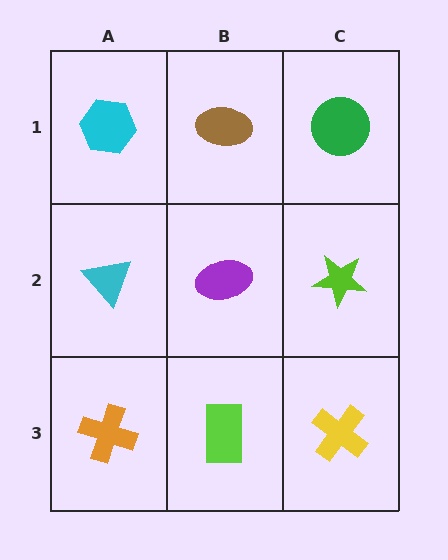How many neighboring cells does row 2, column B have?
4.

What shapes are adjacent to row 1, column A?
A cyan triangle (row 2, column A), a brown ellipse (row 1, column B).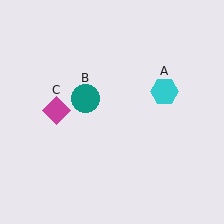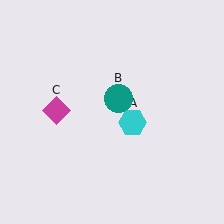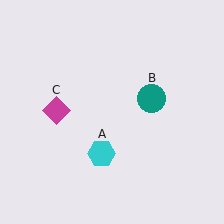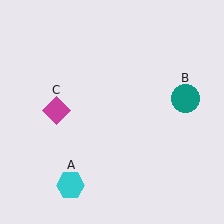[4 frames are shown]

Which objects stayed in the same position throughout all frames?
Magenta diamond (object C) remained stationary.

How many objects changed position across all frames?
2 objects changed position: cyan hexagon (object A), teal circle (object B).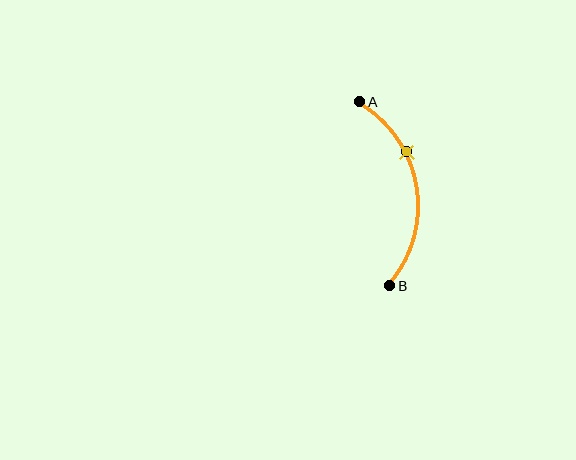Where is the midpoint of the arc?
The arc midpoint is the point on the curve farthest from the straight line joining A and B. It sits to the right of that line.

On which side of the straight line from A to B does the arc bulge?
The arc bulges to the right of the straight line connecting A and B.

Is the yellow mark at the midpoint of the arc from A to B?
No. The yellow mark lies on the arc but is closer to endpoint A. The arc midpoint would be at the point on the curve equidistant along the arc from both A and B.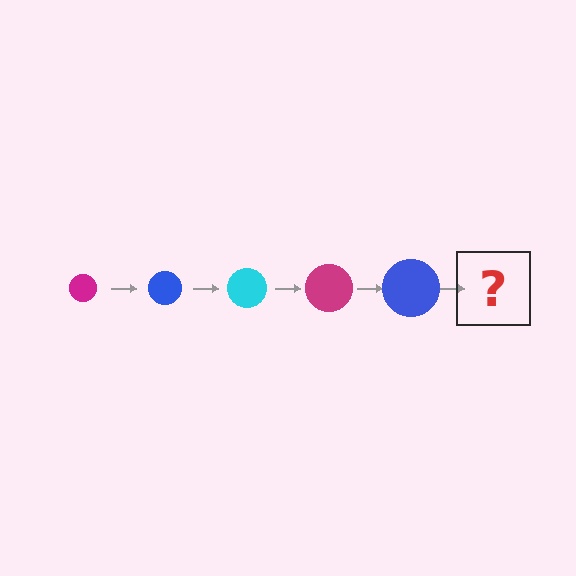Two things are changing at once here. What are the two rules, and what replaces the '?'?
The two rules are that the circle grows larger each step and the color cycles through magenta, blue, and cyan. The '?' should be a cyan circle, larger than the previous one.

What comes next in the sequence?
The next element should be a cyan circle, larger than the previous one.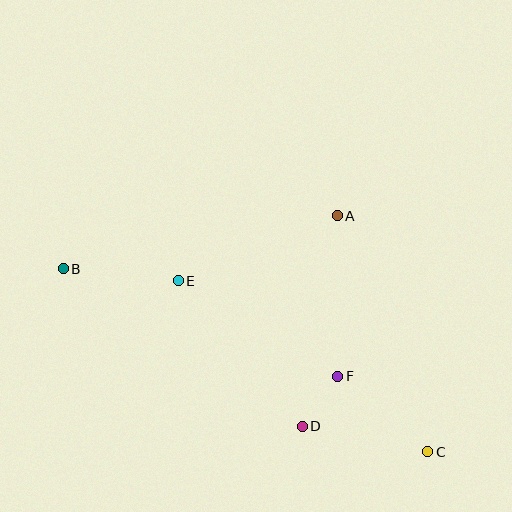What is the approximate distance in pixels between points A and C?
The distance between A and C is approximately 253 pixels.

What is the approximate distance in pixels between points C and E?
The distance between C and E is approximately 302 pixels.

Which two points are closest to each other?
Points D and F are closest to each other.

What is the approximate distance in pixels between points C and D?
The distance between C and D is approximately 128 pixels.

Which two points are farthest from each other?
Points B and C are farthest from each other.